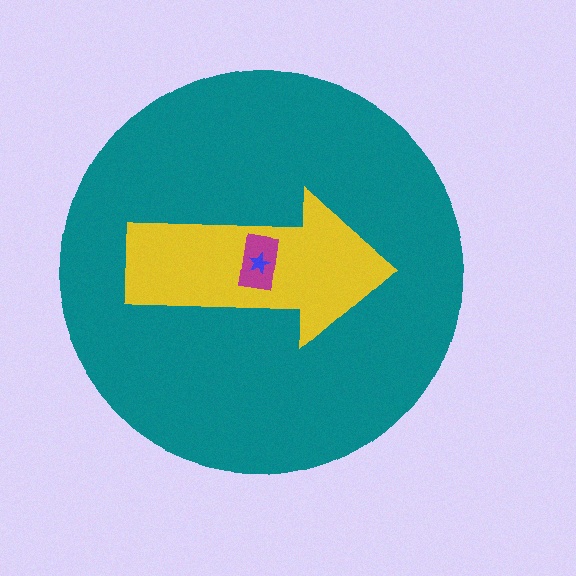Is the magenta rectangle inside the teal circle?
Yes.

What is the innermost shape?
The blue star.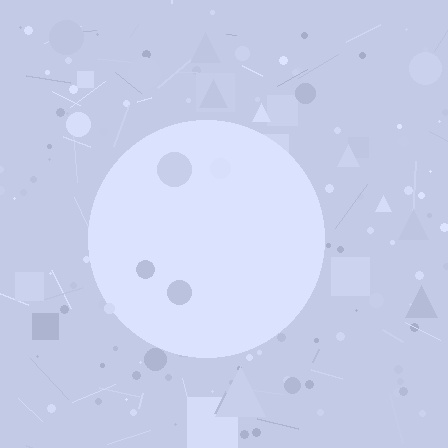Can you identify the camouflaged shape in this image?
The camouflaged shape is a circle.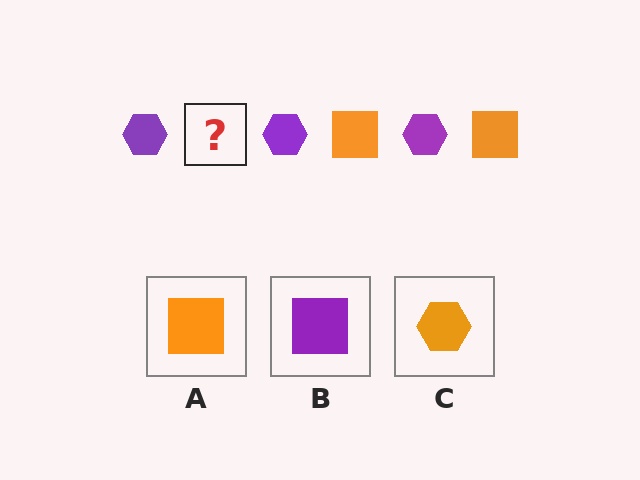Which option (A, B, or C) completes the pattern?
A.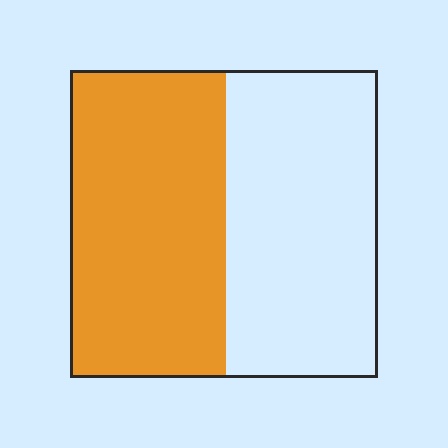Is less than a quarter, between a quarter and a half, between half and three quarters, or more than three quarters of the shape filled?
Between half and three quarters.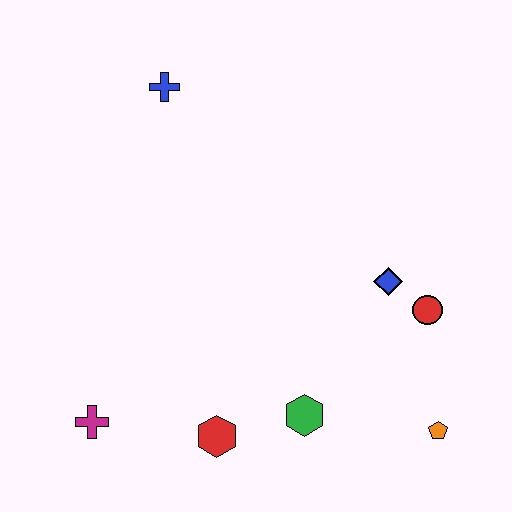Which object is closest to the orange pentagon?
The red circle is closest to the orange pentagon.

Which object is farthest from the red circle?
The magenta cross is farthest from the red circle.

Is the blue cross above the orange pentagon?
Yes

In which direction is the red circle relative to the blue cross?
The red circle is to the right of the blue cross.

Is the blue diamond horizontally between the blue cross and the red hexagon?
No